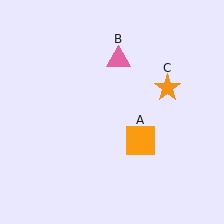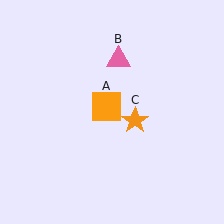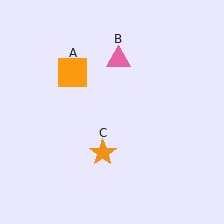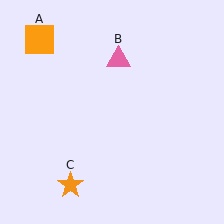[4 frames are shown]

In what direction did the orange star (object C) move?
The orange star (object C) moved down and to the left.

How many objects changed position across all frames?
2 objects changed position: orange square (object A), orange star (object C).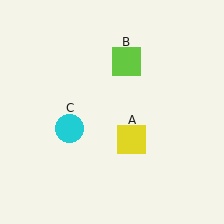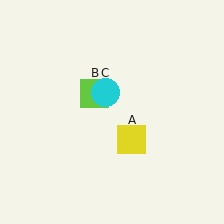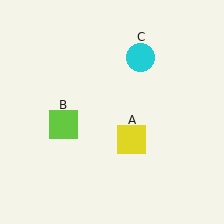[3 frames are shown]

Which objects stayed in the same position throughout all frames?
Yellow square (object A) remained stationary.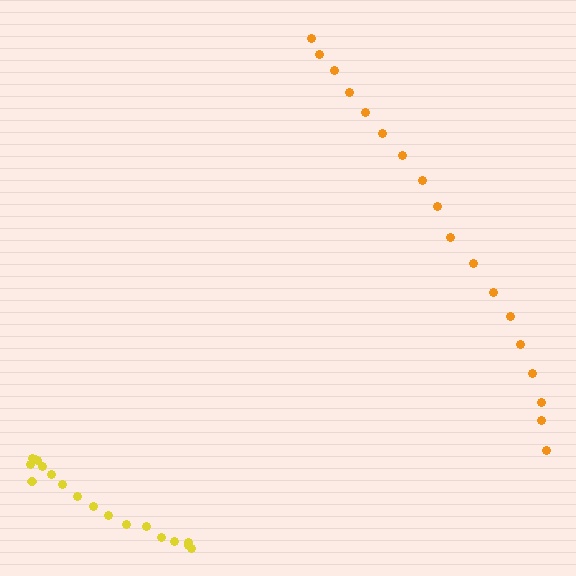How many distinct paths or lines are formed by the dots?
There are 2 distinct paths.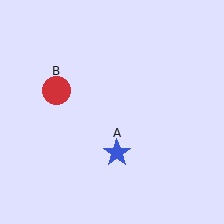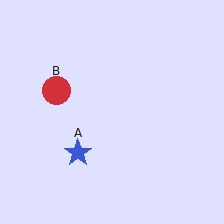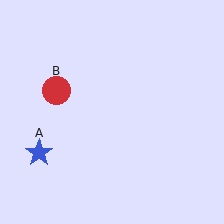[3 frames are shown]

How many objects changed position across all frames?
1 object changed position: blue star (object A).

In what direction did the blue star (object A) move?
The blue star (object A) moved left.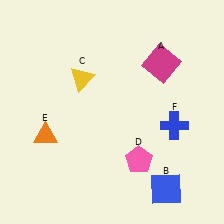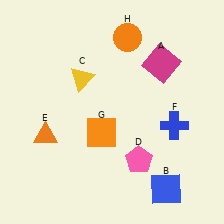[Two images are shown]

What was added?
An orange square (G), an orange circle (H) were added in Image 2.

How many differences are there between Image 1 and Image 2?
There are 2 differences between the two images.